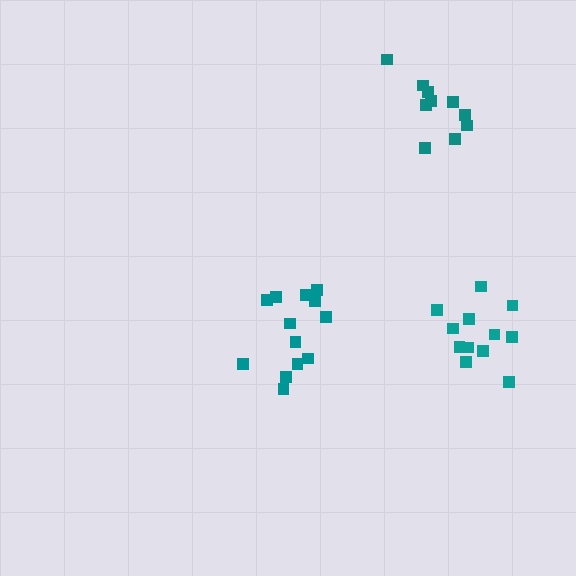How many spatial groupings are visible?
There are 3 spatial groupings.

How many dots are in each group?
Group 1: 12 dots, Group 2: 10 dots, Group 3: 13 dots (35 total).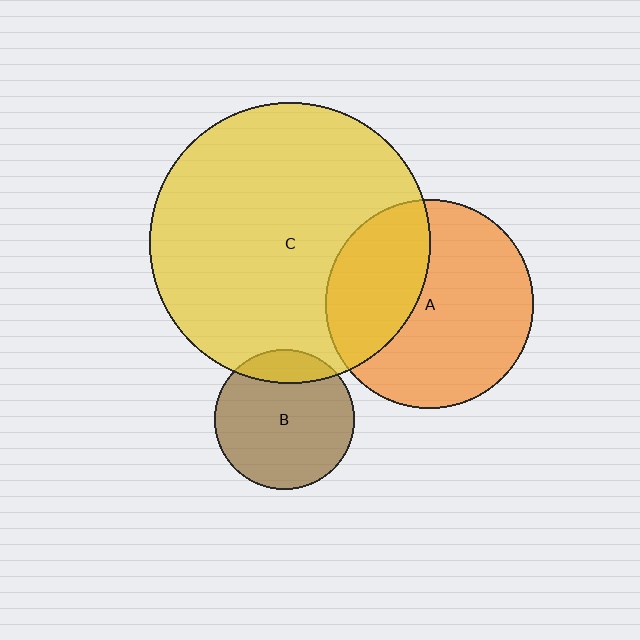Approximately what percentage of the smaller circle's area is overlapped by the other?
Approximately 15%.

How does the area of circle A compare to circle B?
Approximately 2.2 times.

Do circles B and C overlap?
Yes.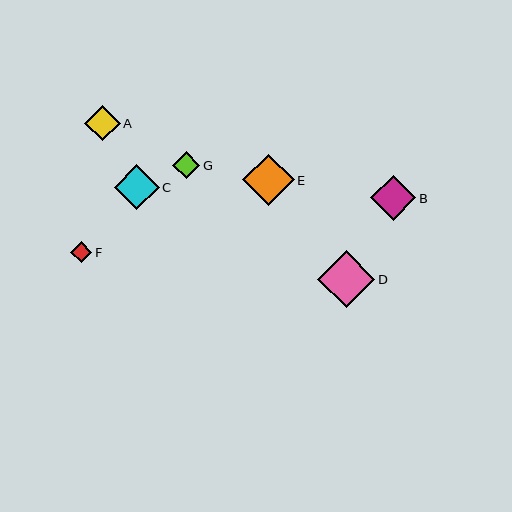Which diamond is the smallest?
Diamond F is the smallest with a size of approximately 21 pixels.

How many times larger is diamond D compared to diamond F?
Diamond D is approximately 2.7 times the size of diamond F.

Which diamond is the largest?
Diamond D is the largest with a size of approximately 57 pixels.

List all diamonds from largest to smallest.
From largest to smallest: D, E, C, B, A, G, F.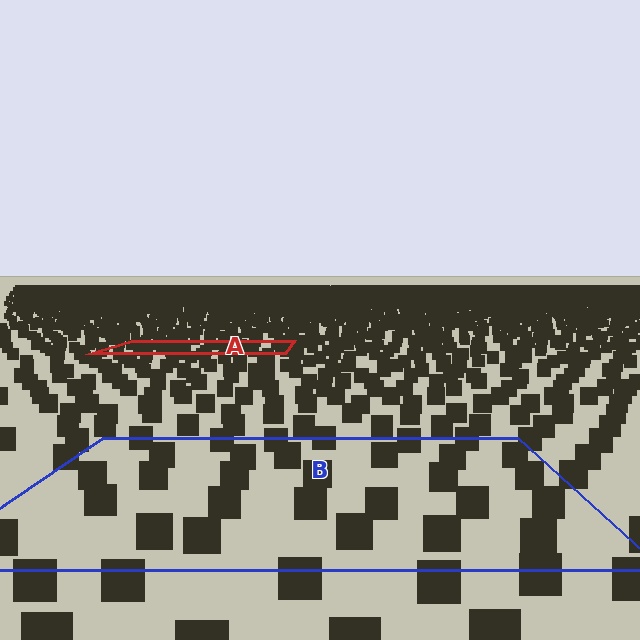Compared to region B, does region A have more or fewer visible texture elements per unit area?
Region A has more texture elements per unit area — they are packed more densely because it is farther away.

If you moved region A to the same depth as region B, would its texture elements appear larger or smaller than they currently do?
They would appear larger. At a closer depth, the same texture elements are projected at a bigger on-screen size.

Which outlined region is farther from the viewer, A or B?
Region A is farther from the viewer — the texture elements inside it appear smaller and more densely packed.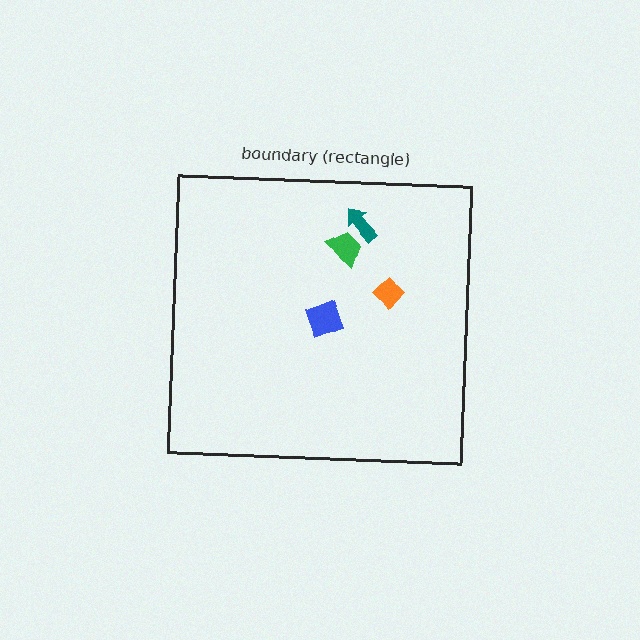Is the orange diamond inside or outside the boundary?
Inside.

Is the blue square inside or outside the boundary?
Inside.